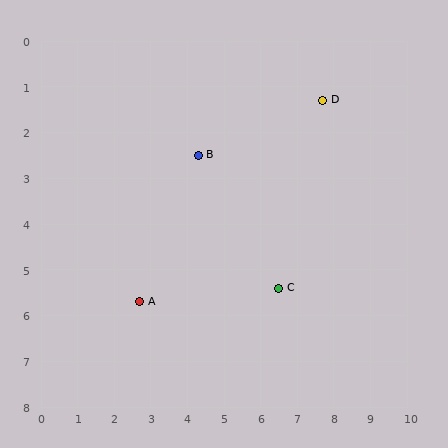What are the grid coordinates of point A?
Point A is at approximately (2.7, 5.7).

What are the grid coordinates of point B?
Point B is at approximately (4.3, 2.5).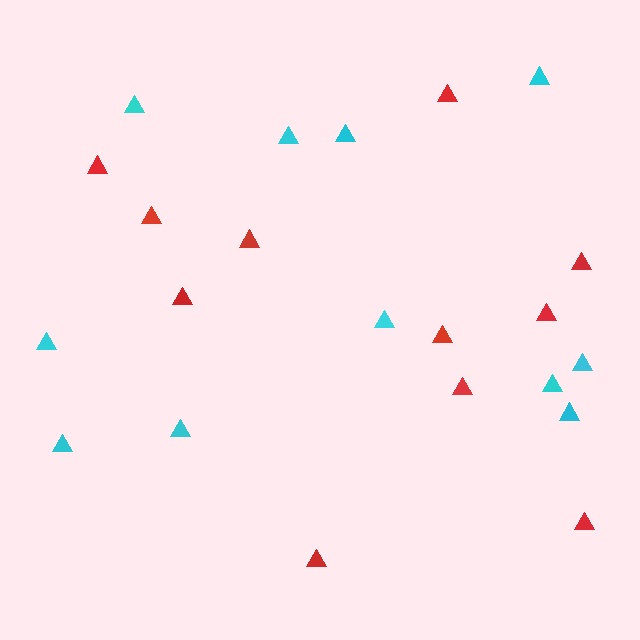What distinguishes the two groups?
There are 2 groups: one group of cyan triangles (11) and one group of red triangles (11).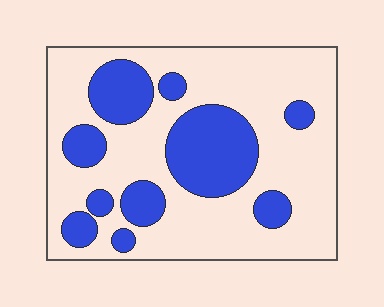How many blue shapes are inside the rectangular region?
10.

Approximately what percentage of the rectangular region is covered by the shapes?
Approximately 30%.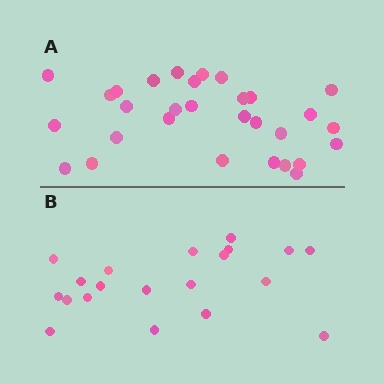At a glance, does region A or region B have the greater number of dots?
Region A (the top region) has more dots.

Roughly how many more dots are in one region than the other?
Region A has roughly 10 or so more dots than region B.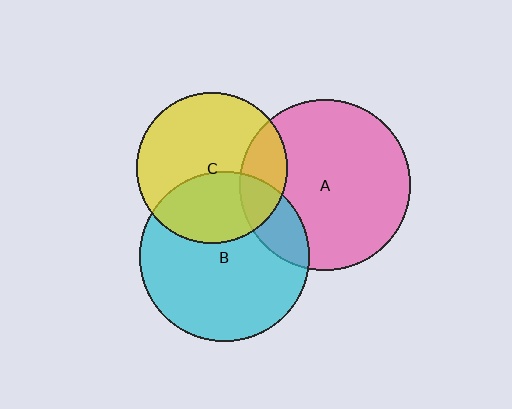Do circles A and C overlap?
Yes.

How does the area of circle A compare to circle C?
Approximately 1.3 times.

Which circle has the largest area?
Circle A (pink).